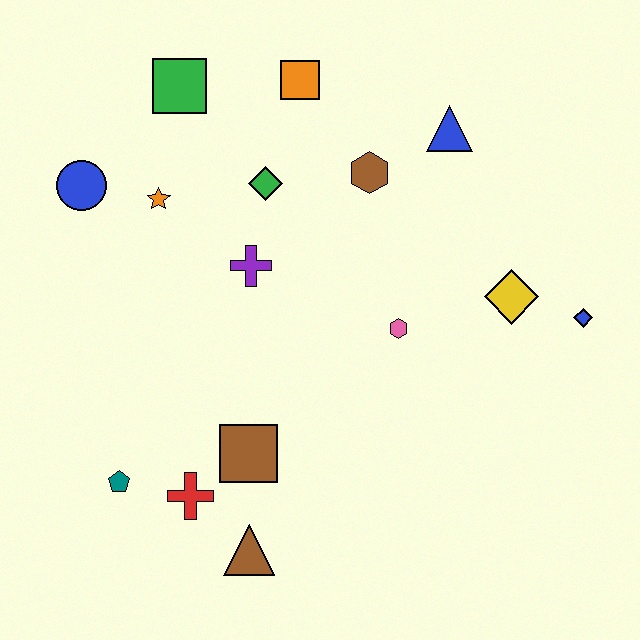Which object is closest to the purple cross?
The green diamond is closest to the purple cross.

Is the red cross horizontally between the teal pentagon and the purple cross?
Yes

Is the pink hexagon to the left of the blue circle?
No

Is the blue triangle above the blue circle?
Yes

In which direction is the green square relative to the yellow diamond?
The green square is to the left of the yellow diamond.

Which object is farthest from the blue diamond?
The blue circle is farthest from the blue diamond.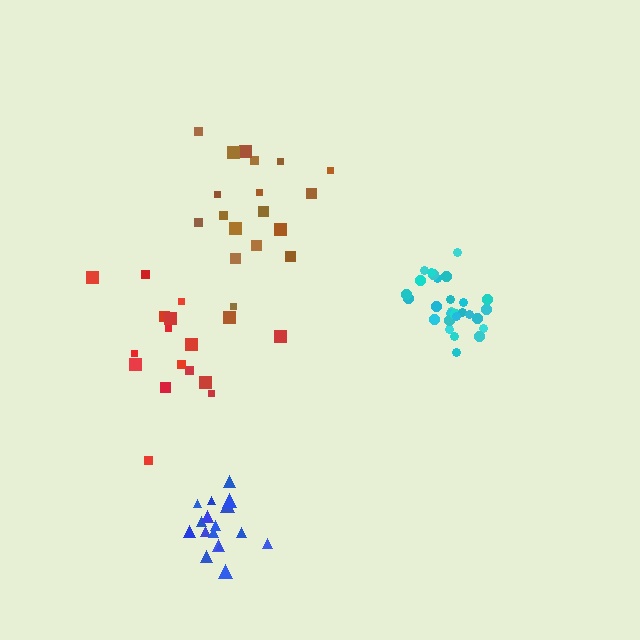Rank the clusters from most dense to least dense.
cyan, blue, brown, red.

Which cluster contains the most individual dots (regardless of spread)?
Cyan (28).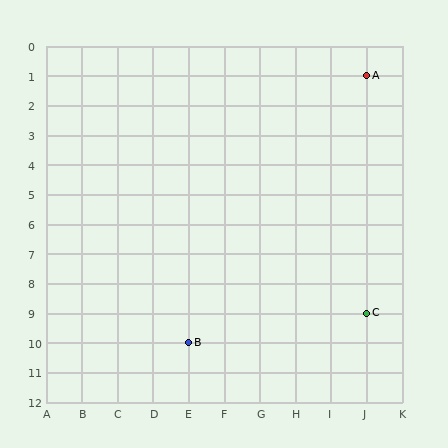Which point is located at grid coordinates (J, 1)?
Point A is at (J, 1).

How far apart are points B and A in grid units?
Points B and A are 5 columns and 9 rows apart (about 10.3 grid units diagonally).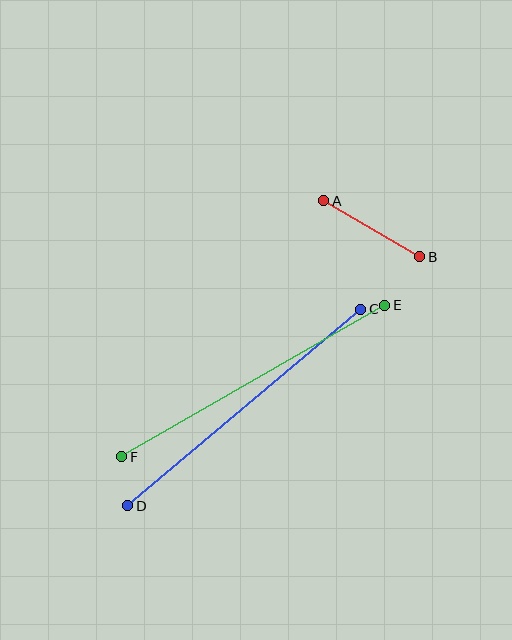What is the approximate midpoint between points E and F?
The midpoint is at approximately (253, 381) pixels.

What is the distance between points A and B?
The distance is approximately 111 pixels.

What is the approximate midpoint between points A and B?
The midpoint is at approximately (372, 229) pixels.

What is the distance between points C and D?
The distance is approximately 305 pixels.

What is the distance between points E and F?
The distance is approximately 304 pixels.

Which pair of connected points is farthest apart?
Points C and D are farthest apart.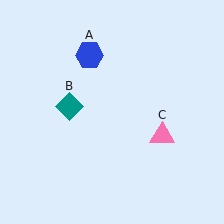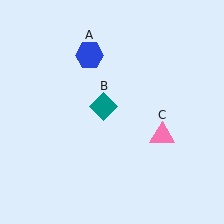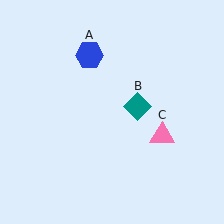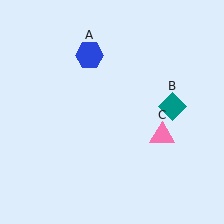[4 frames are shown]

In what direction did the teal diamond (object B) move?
The teal diamond (object B) moved right.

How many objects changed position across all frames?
1 object changed position: teal diamond (object B).